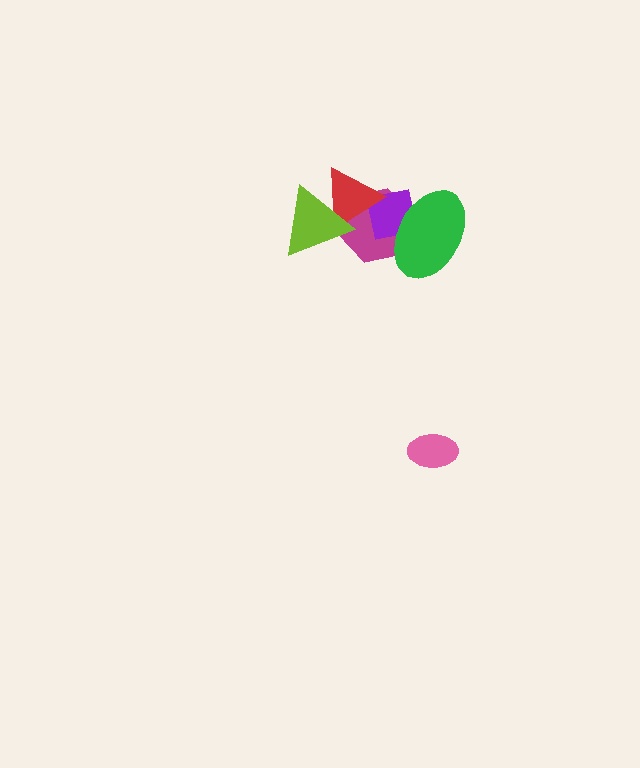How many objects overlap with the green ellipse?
2 objects overlap with the green ellipse.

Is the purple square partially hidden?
Yes, it is partially covered by another shape.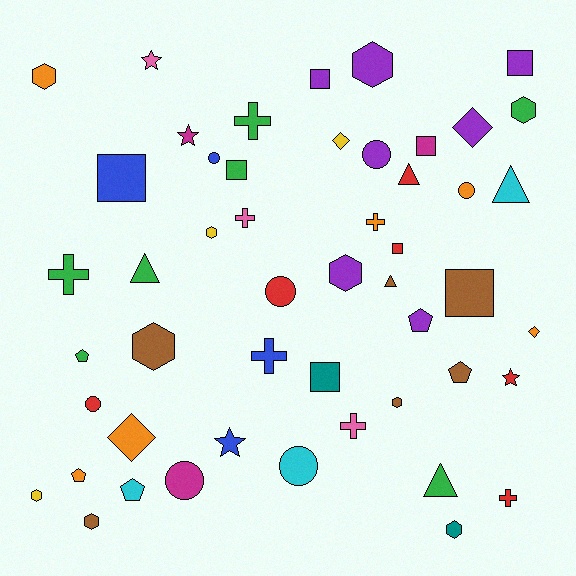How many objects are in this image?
There are 50 objects.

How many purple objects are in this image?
There are 7 purple objects.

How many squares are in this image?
There are 8 squares.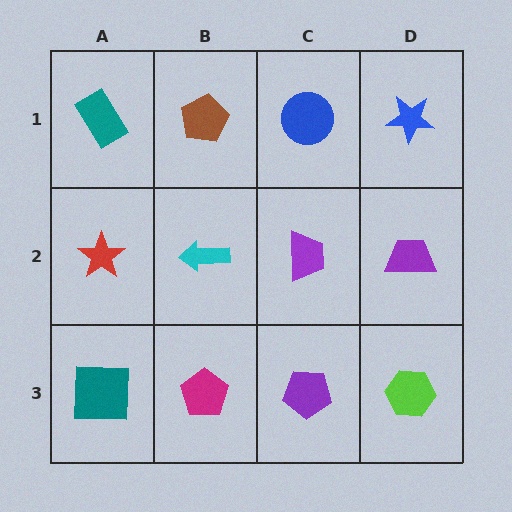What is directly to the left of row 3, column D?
A purple pentagon.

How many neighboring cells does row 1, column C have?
3.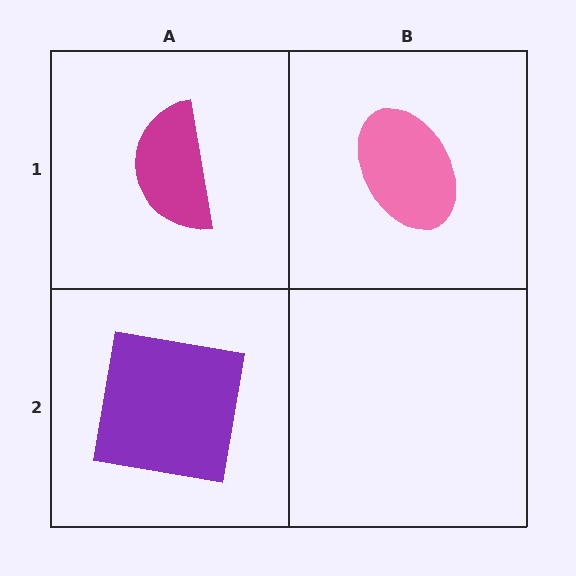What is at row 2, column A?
A purple square.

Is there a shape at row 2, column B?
No, that cell is empty.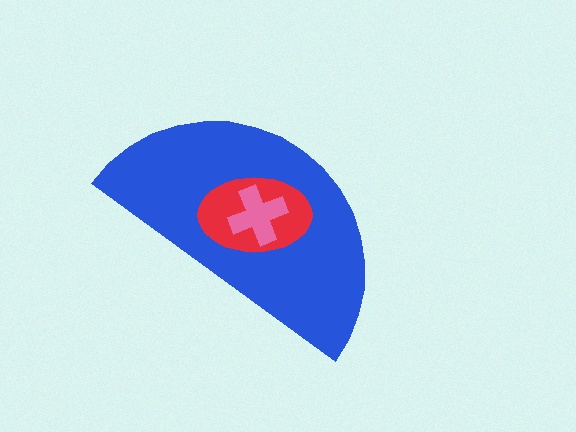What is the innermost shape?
The pink cross.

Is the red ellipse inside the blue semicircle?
Yes.